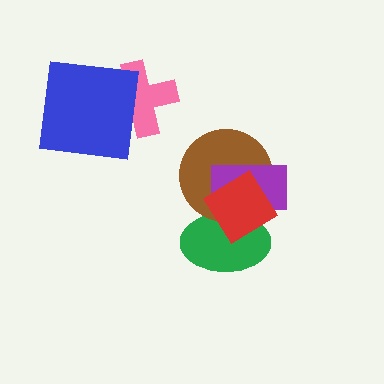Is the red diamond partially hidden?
No, no other shape covers it.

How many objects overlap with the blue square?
1 object overlaps with the blue square.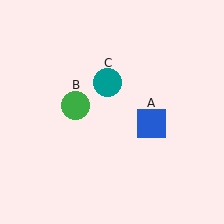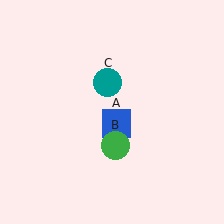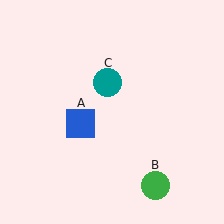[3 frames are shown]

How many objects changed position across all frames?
2 objects changed position: blue square (object A), green circle (object B).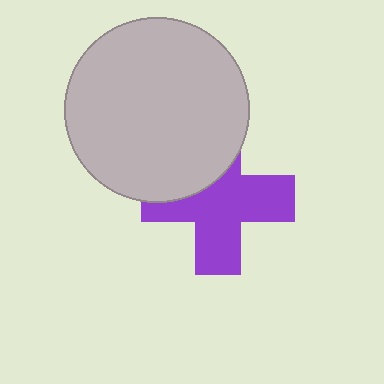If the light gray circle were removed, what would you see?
You would see the complete purple cross.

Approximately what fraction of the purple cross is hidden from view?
Roughly 33% of the purple cross is hidden behind the light gray circle.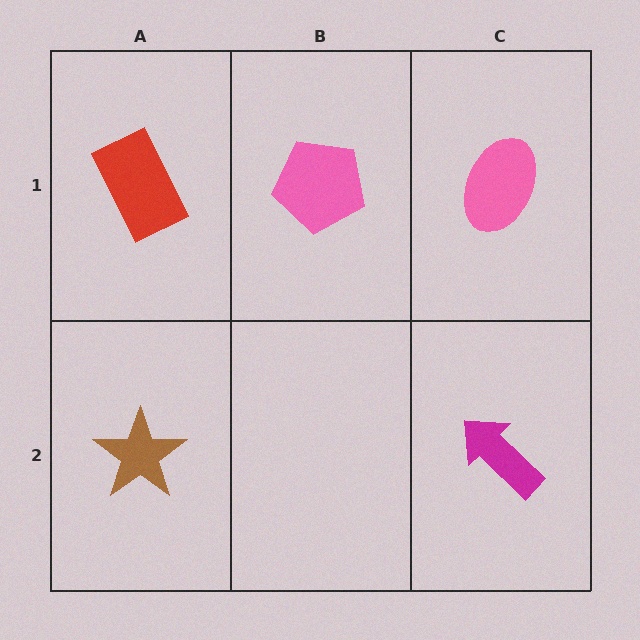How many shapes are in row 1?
3 shapes.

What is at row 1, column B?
A pink pentagon.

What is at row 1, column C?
A pink ellipse.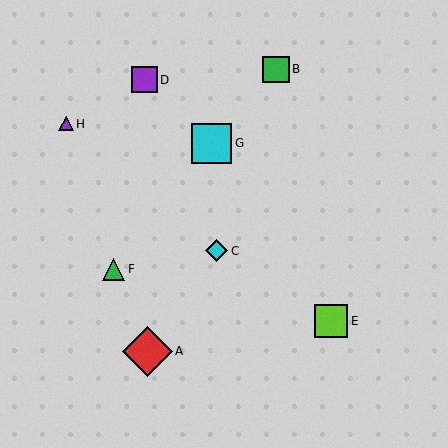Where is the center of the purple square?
The center of the purple square is at (144, 80).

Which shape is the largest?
The red diamond (labeled A) is the largest.